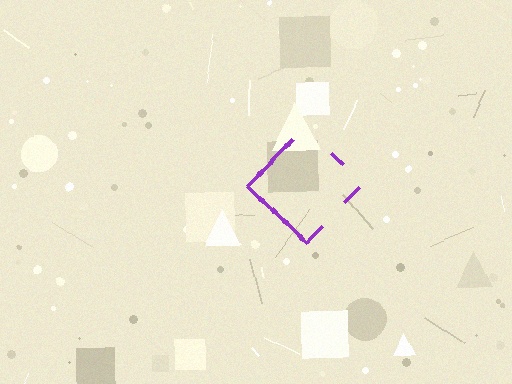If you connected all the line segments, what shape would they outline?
They would outline a diamond.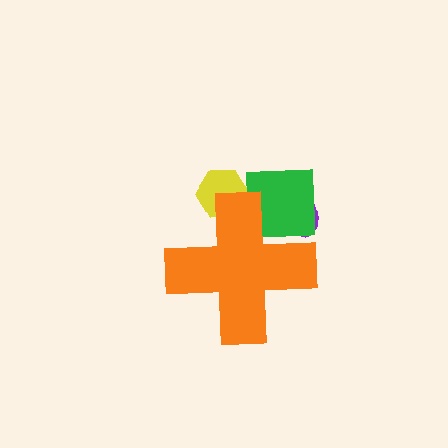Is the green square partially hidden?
Yes, the green square is partially hidden behind the orange cross.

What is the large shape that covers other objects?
An orange cross.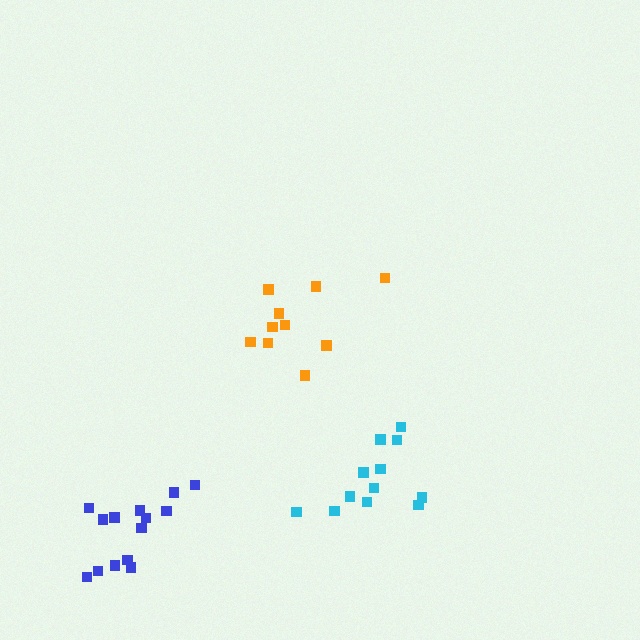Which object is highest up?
The orange cluster is topmost.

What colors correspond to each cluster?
The clusters are colored: blue, cyan, orange.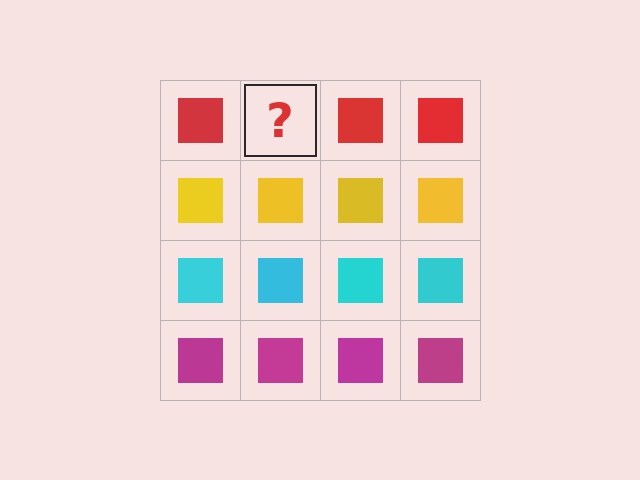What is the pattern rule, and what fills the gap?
The rule is that each row has a consistent color. The gap should be filled with a red square.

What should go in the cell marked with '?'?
The missing cell should contain a red square.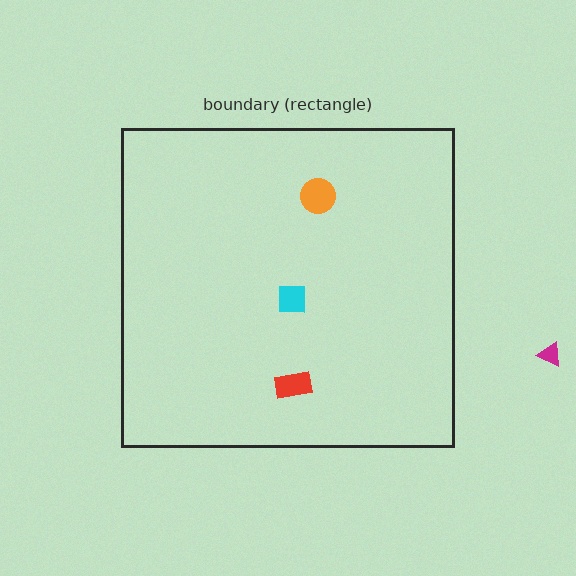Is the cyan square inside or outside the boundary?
Inside.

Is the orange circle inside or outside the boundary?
Inside.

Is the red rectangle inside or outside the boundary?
Inside.